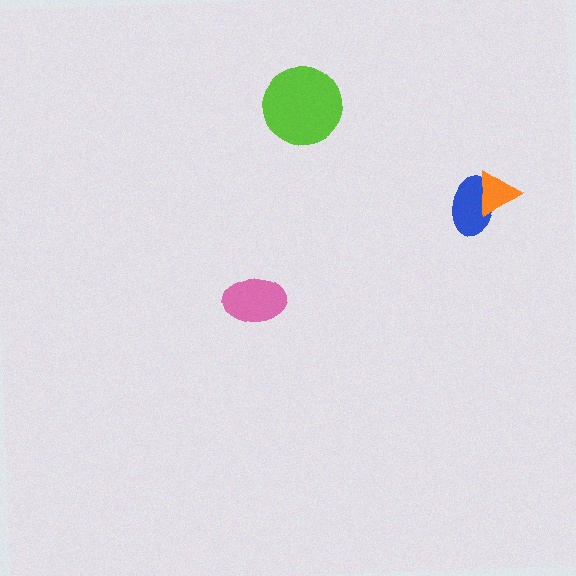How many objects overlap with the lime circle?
0 objects overlap with the lime circle.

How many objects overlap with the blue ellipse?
1 object overlaps with the blue ellipse.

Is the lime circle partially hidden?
No, no other shape covers it.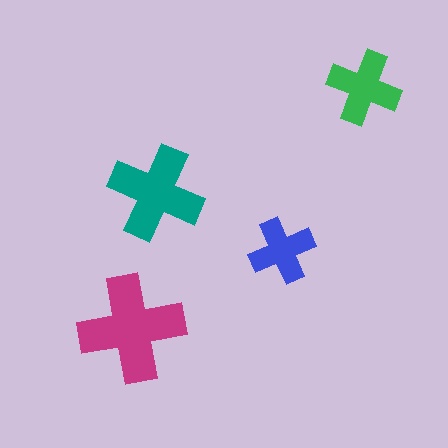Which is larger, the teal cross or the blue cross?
The teal one.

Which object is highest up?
The green cross is topmost.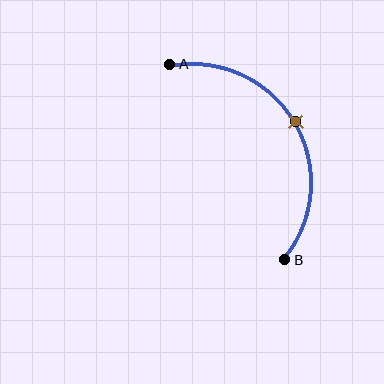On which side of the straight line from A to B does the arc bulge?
The arc bulges to the right of the straight line connecting A and B.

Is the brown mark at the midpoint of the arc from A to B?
Yes. The brown mark lies on the arc at equal arc-length from both A and B — it is the arc midpoint.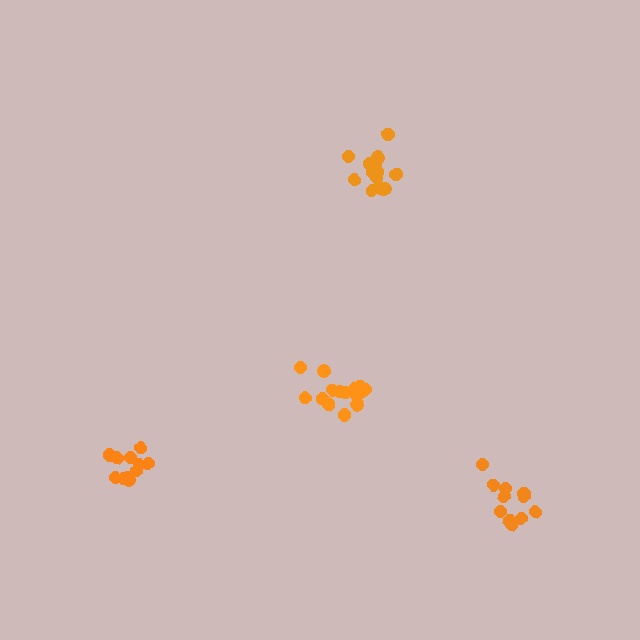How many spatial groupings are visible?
There are 4 spatial groupings.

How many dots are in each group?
Group 1: 14 dots, Group 2: 16 dots, Group 3: 11 dots, Group 4: 11 dots (52 total).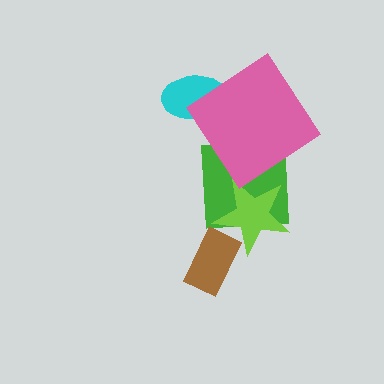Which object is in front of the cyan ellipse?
The pink diamond is in front of the cyan ellipse.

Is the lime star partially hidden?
No, no other shape covers it.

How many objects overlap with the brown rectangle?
1 object overlaps with the brown rectangle.